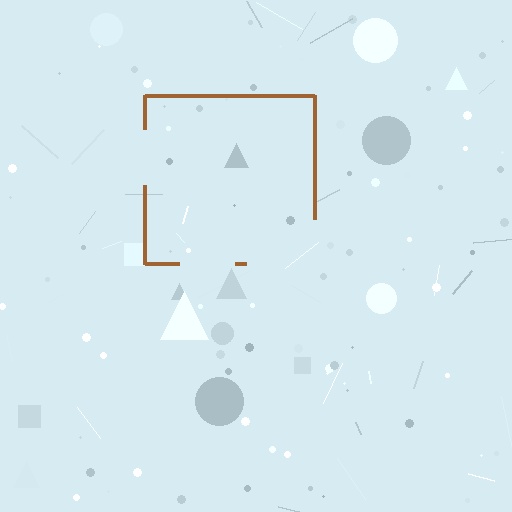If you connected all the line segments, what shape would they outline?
They would outline a square.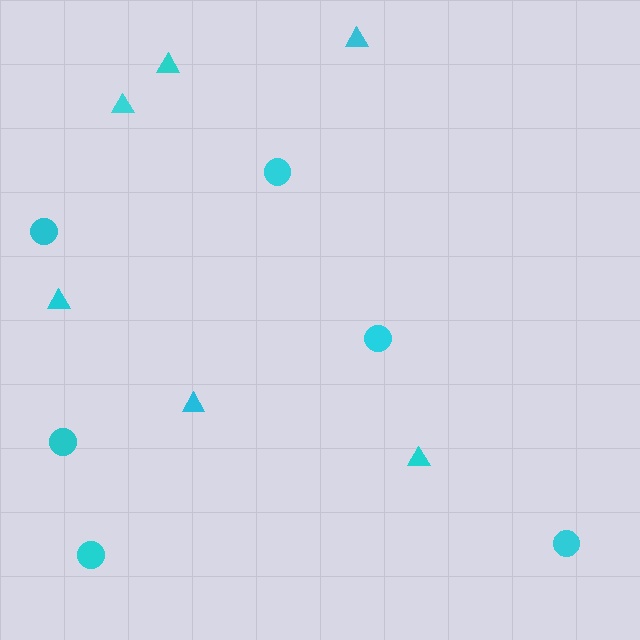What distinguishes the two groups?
There are 2 groups: one group of circles (6) and one group of triangles (6).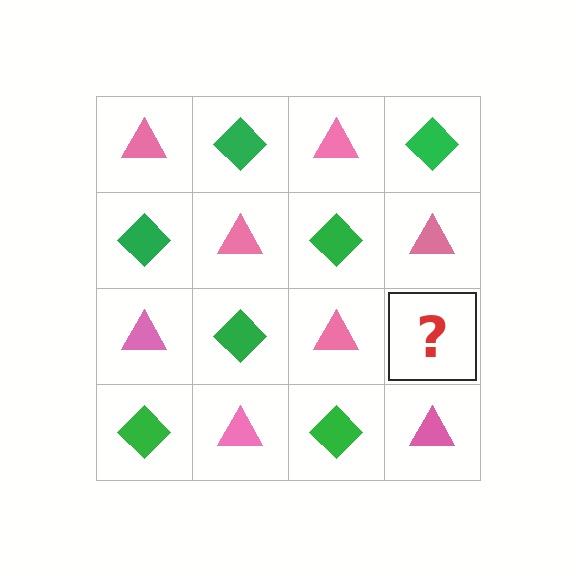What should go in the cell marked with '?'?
The missing cell should contain a green diamond.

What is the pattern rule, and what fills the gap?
The rule is that it alternates pink triangle and green diamond in a checkerboard pattern. The gap should be filled with a green diamond.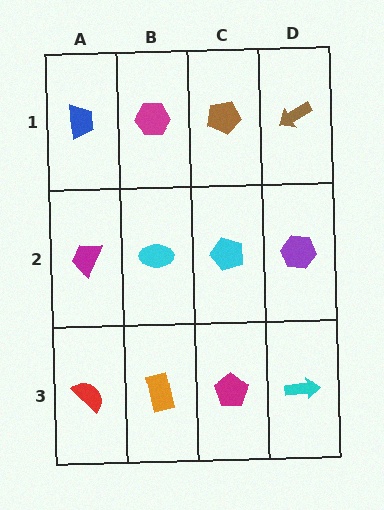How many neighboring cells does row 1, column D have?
2.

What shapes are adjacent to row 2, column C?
A brown pentagon (row 1, column C), a magenta pentagon (row 3, column C), a cyan ellipse (row 2, column B), a purple hexagon (row 2, column D).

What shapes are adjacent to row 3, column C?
A cyan pentagon (row 2, column C), an orange rectangle (row 3, column B), a cyan arrow (row 3, column D).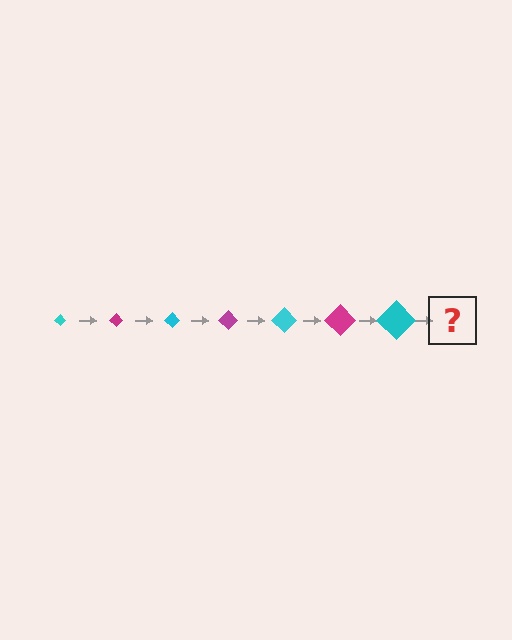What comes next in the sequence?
The next element should be a magenta diamond, larger than the previous one.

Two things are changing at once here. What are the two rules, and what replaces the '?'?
The two rules are that the diamond grows larger each step and the color cycles through cyan and magenta. The '?' should be a magenta diamond, larger than the previous one.